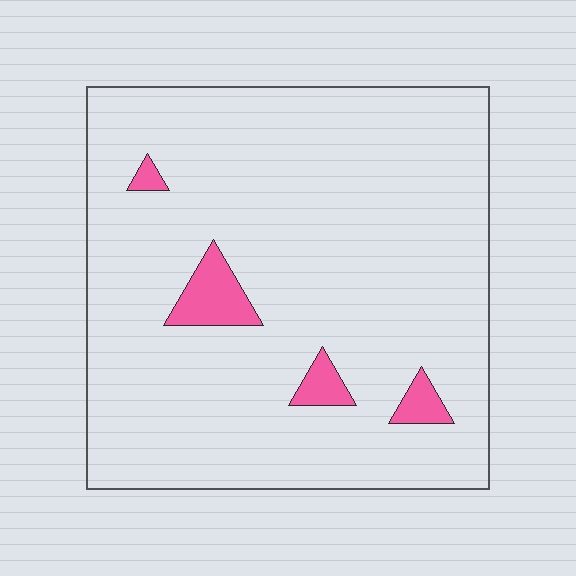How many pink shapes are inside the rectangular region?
4.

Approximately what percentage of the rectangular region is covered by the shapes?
Approximately 5%.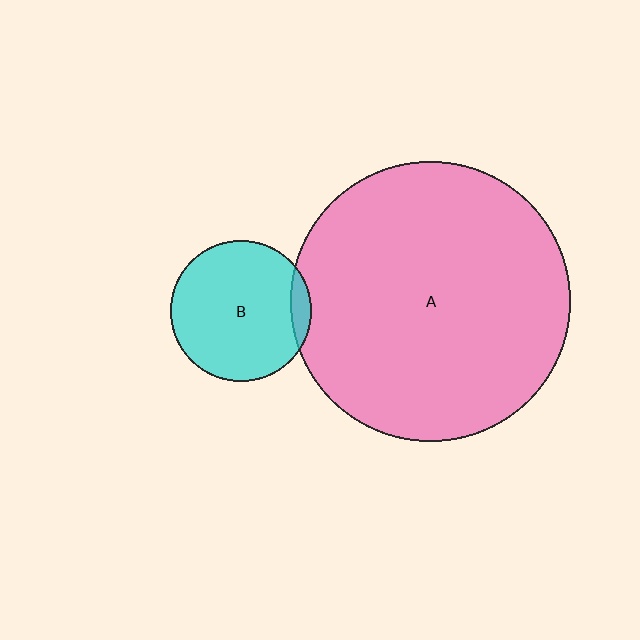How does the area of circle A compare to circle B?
Approximately 3.9 times.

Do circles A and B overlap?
Yes.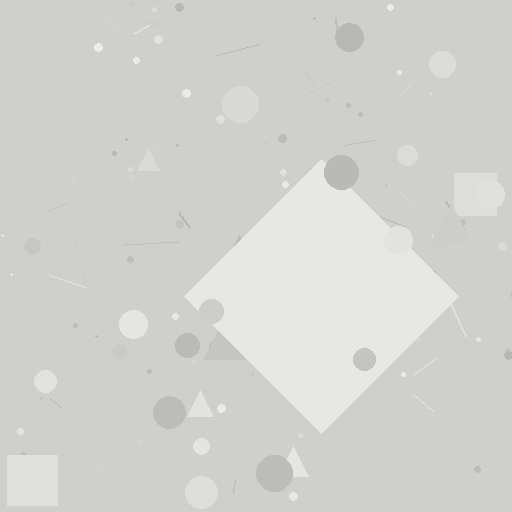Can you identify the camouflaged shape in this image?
The camouflaged shape is a diamond.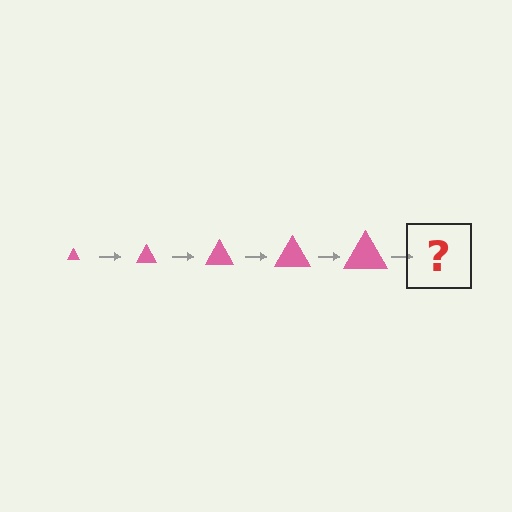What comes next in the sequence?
The next element should be a pink triangle, larger than the previous one.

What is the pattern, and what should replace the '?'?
The pattern is that the triangle gets progressively larger each step. The '?' should be a pink triangle, larger than the previous one.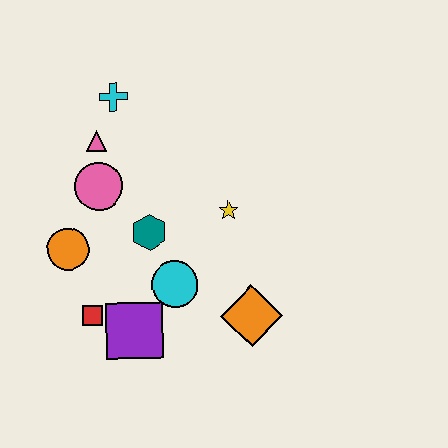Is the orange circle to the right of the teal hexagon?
No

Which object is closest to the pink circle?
The pink triangle is closest to the pink circle.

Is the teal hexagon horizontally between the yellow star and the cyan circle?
No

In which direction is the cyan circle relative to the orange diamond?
The cyan circle is to the left of the orange diamond.